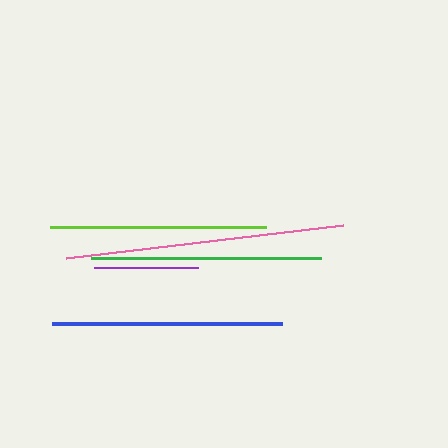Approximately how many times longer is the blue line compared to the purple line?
The blue line is approximately 2.2 times the length of the purple line.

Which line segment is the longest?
The pink line is the longest at approximately 278 pixels.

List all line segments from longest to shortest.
From longest to shortest: pink, blue, green, lime, purple.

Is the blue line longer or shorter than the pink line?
The pink line is longer than the blue line.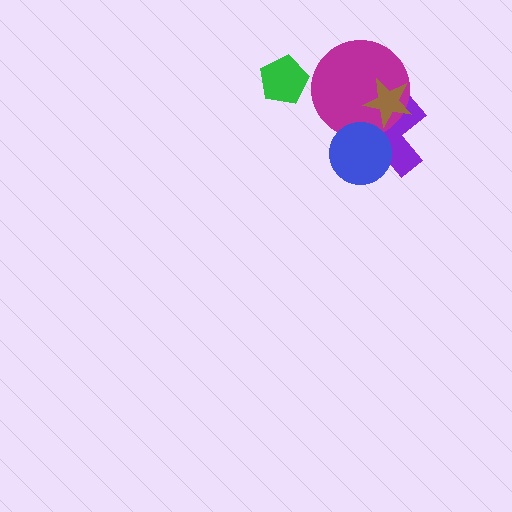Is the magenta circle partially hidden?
Yes, it is partially covered by another shape.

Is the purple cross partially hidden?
Yes, it is partially covered by another shape.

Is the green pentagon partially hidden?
No, no other shape covers it.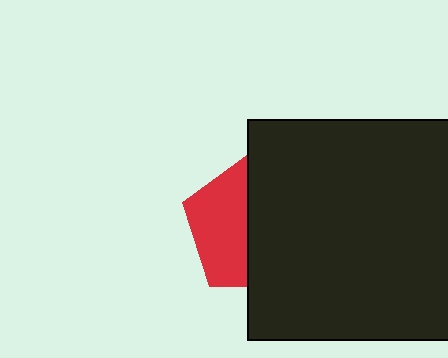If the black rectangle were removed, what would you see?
You would see the complete red pentagon.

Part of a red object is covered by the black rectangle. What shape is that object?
It is a pentagon.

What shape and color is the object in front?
The object in front is a black rectangle.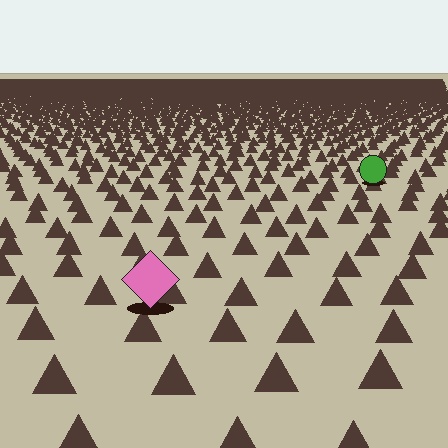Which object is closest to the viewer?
The pink diamond is closest. The texture marks near it are larger and more spread out.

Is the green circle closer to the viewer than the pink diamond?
No. The pink diamond is closer — you can tell from the texture gradient: the ground texture is coarser near it.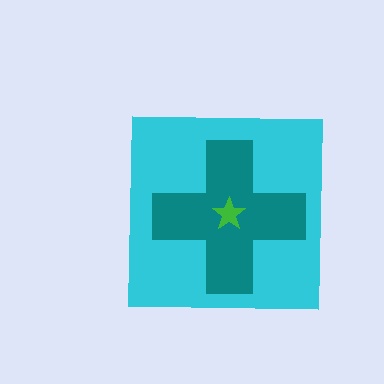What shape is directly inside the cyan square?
The teal cross.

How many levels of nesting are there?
3.